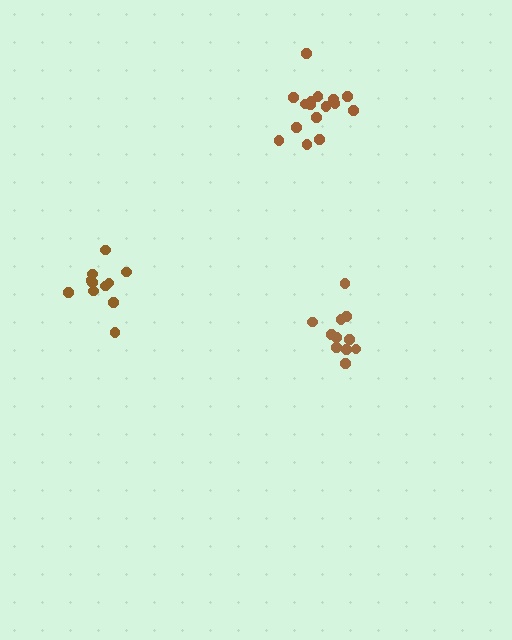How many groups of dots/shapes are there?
There are 3 groups.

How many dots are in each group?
Group 1: 11 dots, Group 2: 16 dots, Group 3: 11 dots (38 total).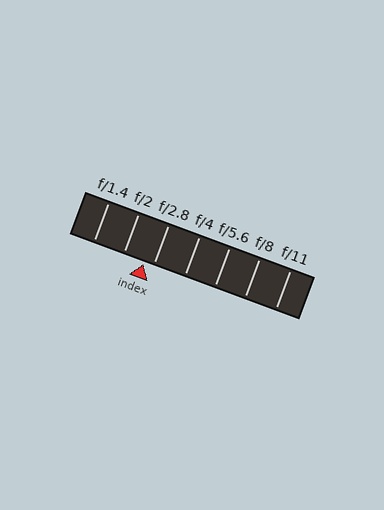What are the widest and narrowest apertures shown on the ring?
The widest aperture shown is f/1.4 and the narrowest is f/11.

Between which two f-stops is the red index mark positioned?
The index mark is between f/2 and f/2.8.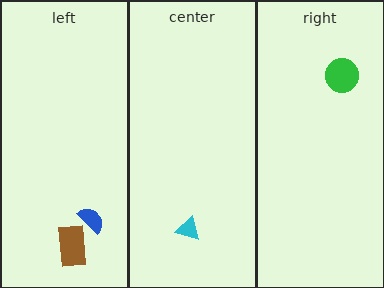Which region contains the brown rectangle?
The left region.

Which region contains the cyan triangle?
The center region.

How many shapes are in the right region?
1.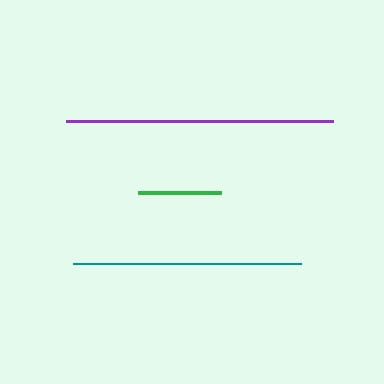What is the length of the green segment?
The green segment is approximately 83 pixels long.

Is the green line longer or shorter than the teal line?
The teal line is longer than the green line.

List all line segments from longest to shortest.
From longest to shortest: purple, teal, green.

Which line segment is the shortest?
The green line is the shortest at approximately 83 pixels.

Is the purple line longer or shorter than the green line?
The purple line is longer than the green line.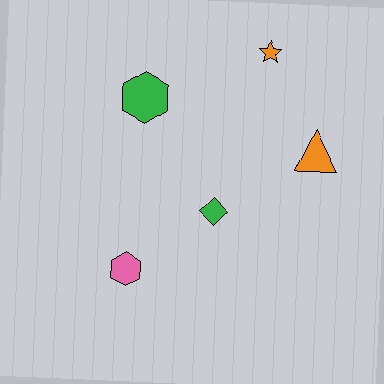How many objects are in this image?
There are 5 objects.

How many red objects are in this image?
There are no red objects.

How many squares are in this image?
There are no squares.